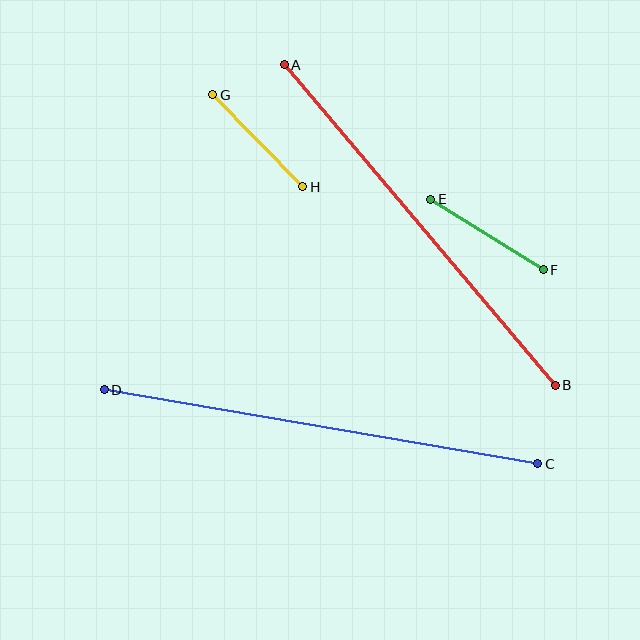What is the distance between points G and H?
The distance is approximately 129 pixels.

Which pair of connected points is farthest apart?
Points C and D are farthest apart.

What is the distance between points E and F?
The distance is approximately 133 pixels.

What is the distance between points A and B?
The distance is approximately 420 pixels.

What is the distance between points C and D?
The distance is approximately 440 pixels.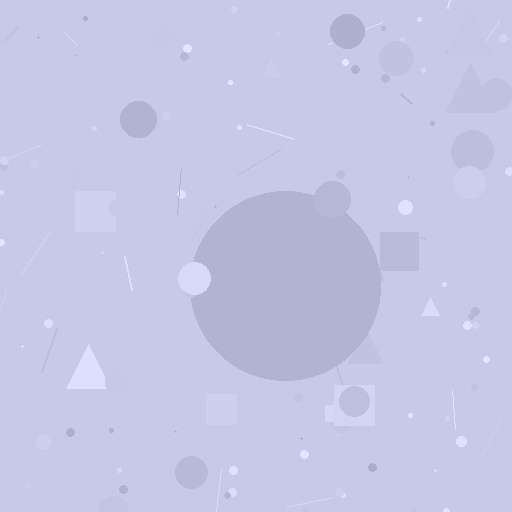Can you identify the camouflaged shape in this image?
The camouflaged shape is a circle.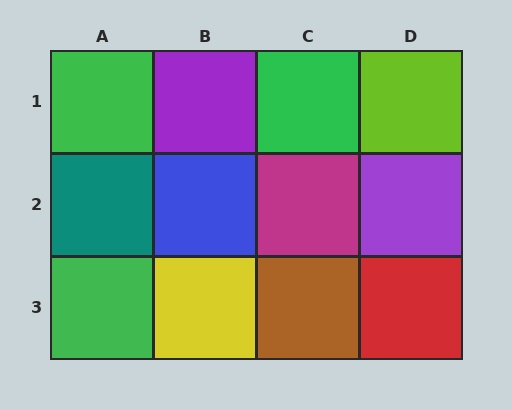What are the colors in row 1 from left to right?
Green, purple, green, lime.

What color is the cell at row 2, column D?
Purple.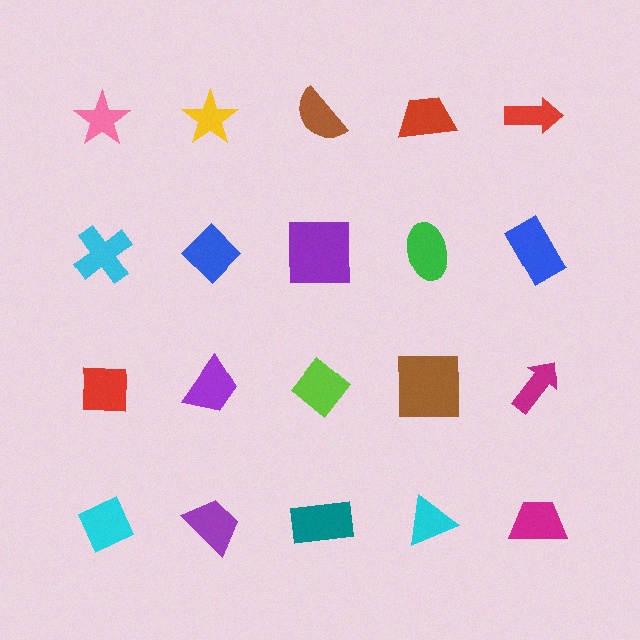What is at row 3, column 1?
A red square.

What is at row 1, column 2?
A yellow star.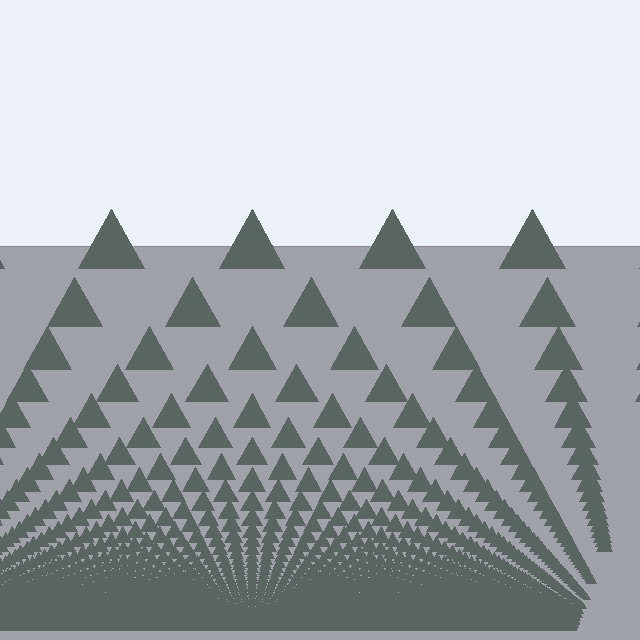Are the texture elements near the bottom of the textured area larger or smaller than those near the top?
Smaller. The gradient is inverted — elements near the bottom are smaller and denser.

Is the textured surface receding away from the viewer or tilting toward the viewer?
The surface appears to tilt toward the viewer. Texture elements get larger and sparser toward the top.